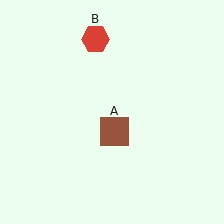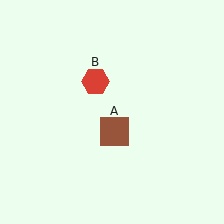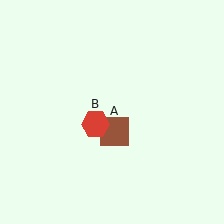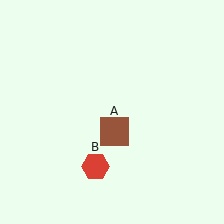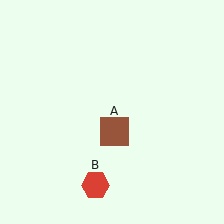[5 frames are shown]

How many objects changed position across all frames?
1 object changed position: red hexagon (object B).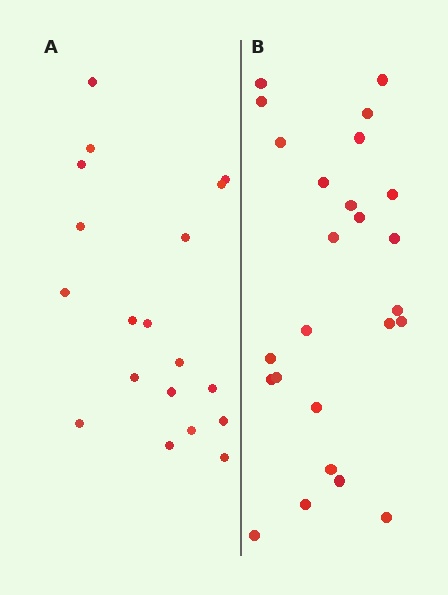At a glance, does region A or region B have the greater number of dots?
Region B (the right region) has more dots.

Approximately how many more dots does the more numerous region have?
Region B has about 6 more dots than region A.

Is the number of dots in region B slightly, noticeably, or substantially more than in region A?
Region B has noticeably more, but not dramatically so. The ratio is roughly 1.3 to 1.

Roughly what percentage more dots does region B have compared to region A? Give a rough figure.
About 30% more.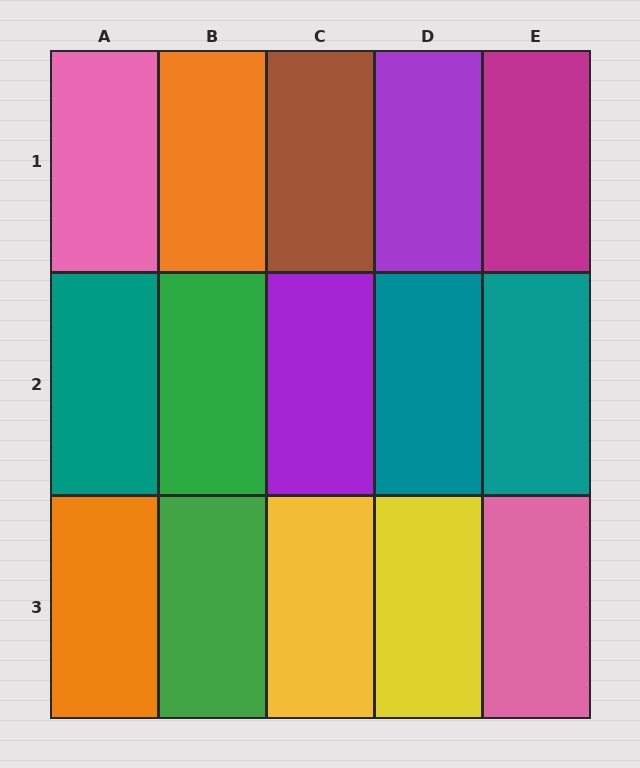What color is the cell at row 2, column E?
Teal.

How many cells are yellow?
2 cells are yellow.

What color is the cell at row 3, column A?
Orange.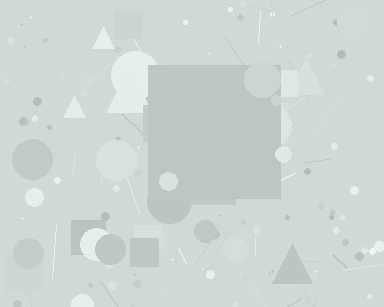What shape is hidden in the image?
A square is hidden in the image.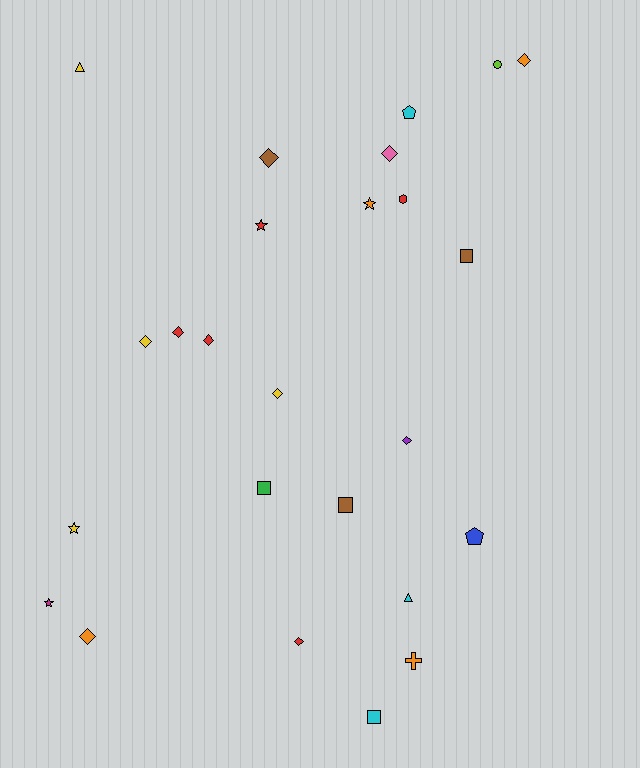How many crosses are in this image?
There is 1 cross.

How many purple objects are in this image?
There is 1 purple object.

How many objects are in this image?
There are 25 objects.